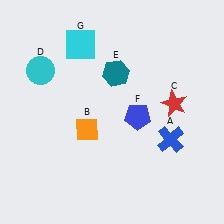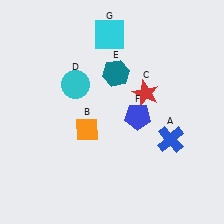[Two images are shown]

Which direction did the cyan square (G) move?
The cyan square (G) moved right.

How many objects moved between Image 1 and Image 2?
3 objects moved between the two images.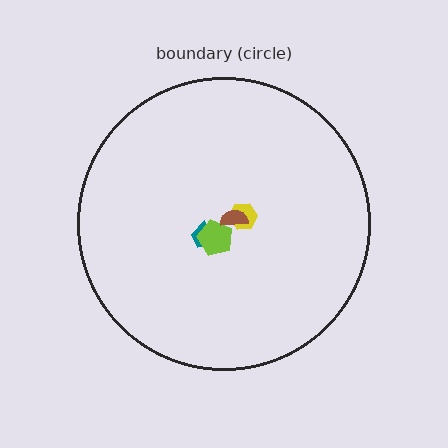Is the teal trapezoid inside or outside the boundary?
Inside.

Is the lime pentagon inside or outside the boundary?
Inside.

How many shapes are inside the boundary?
4 inside, 0 outside.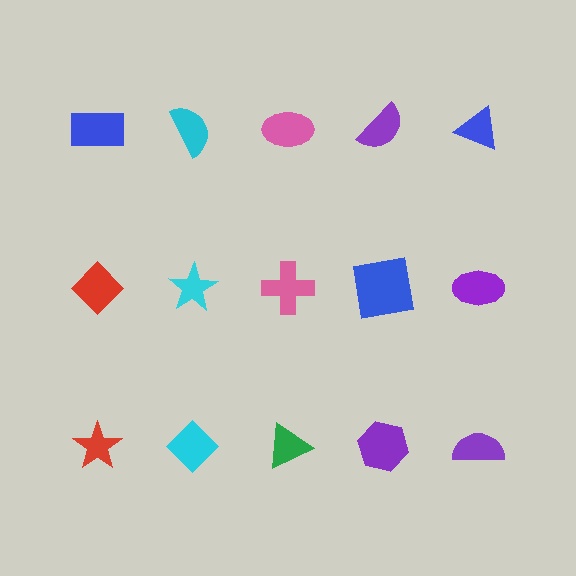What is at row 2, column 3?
A pink cross.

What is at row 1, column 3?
A pink ellipse.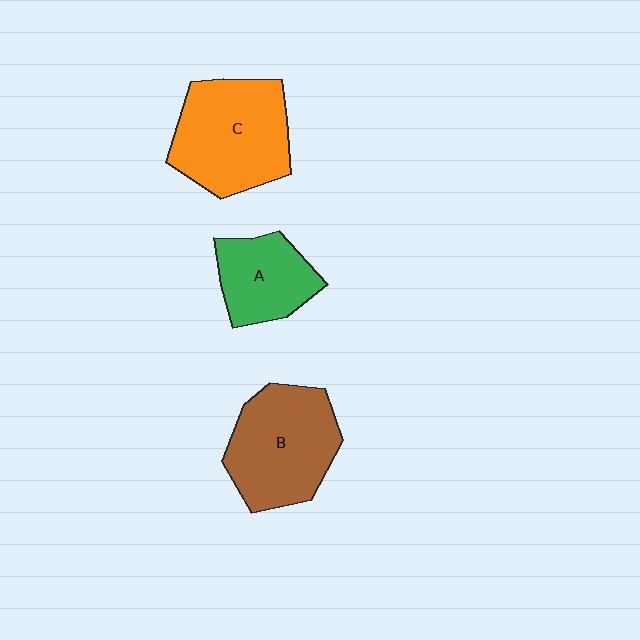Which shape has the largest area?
Shape C (orange).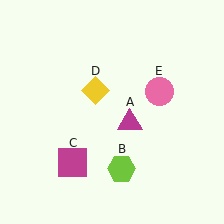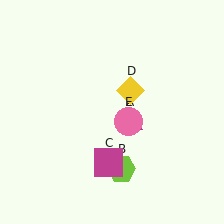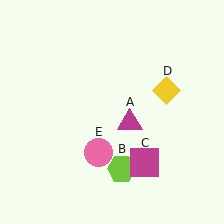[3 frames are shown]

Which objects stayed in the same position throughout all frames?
Magenta triangle (object A) and lime hexagon (object B) remained stationary.